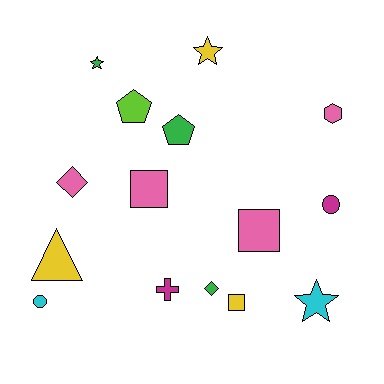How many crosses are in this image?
There is 1 cross.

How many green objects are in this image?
There are 3 green objects.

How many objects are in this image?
There are 15 objects.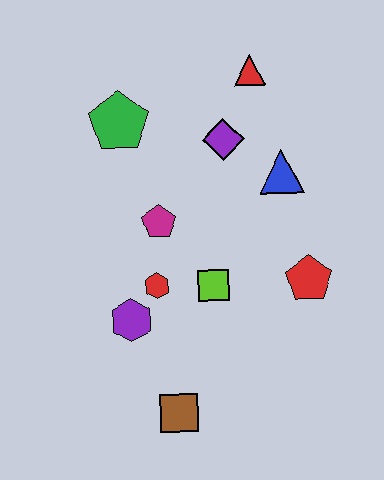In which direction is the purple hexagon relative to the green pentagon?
The purple hexagon is below the green pentagon.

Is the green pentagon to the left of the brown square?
Yes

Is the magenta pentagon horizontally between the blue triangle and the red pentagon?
No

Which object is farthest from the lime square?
The red triangle is farthest from the lime square.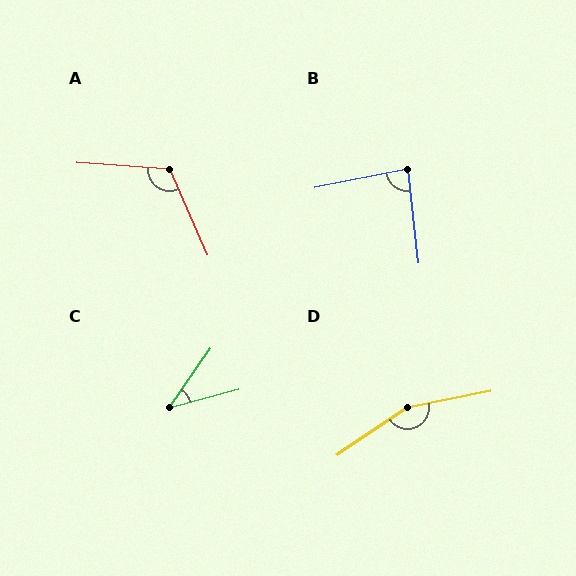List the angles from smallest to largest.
C (40°), B (85°), A (118°), D (157°).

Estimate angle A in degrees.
Approximately 118 degrees.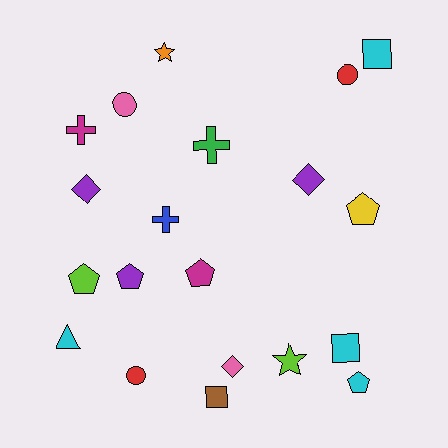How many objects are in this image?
There are 20 objects.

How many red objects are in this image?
There are 2 red objects.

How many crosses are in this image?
There are 3 crosses.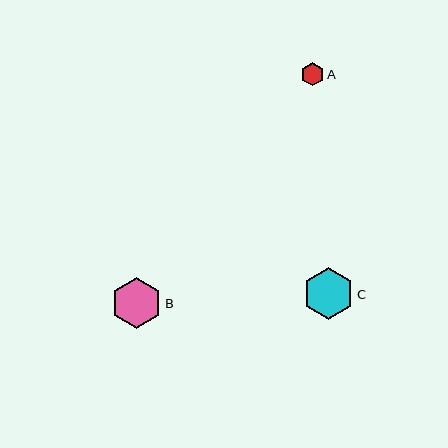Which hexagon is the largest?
Hexagon C is the largest with a size of approximately 52 pixels.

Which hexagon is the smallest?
Hexagon A is the smallest with a size of approximately 23 pixels.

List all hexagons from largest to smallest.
From largest to smallest: C, B, A.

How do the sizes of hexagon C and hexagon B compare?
Hexagon C and hexagon B are approximately the same size.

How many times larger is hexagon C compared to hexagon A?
Hexagon C is approximately 2.2 times the size of hexagon A.